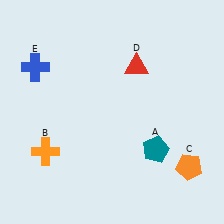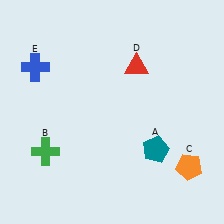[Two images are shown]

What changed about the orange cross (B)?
In Image 1, B is orange. In Image 2, it changed to green.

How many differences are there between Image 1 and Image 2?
There is 1 difference between the two images.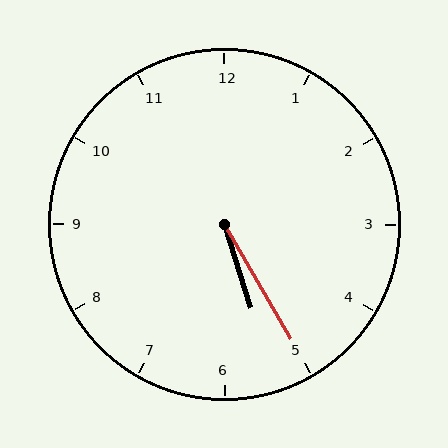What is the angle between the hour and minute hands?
Approximately 12 degrees.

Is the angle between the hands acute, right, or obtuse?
It is acute.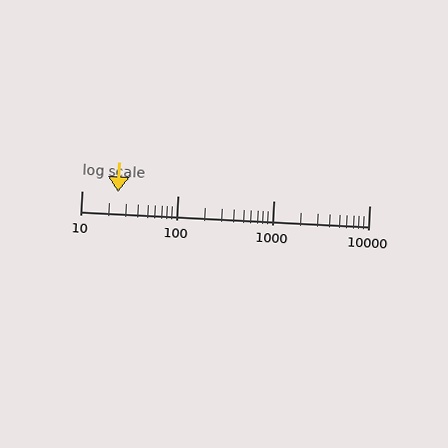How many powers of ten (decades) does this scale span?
The scale spans 3 decades, from 10 to 10000.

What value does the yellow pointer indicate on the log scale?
The pointer indicates approximately 24.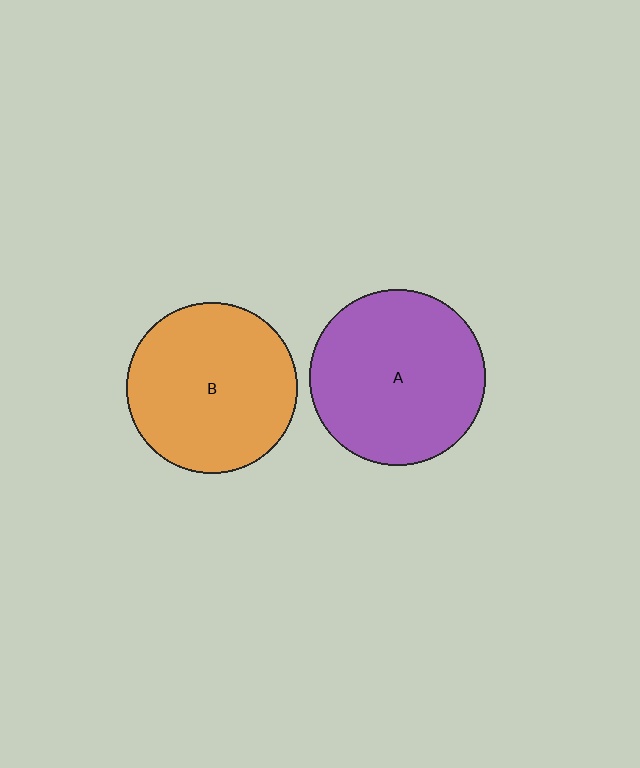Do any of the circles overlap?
No, none of the circles overlap.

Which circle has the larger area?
Circle A (purple).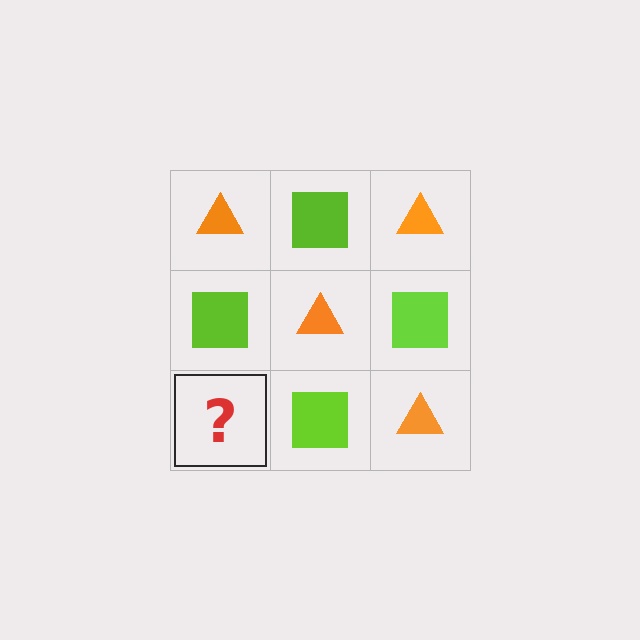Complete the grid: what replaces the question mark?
The question mark should be replaced with an orange triangle.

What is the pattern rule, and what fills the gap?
The rule is that it alternates orange triangle and lime square in a checkerboard pattern. The gap should be filled with an orange triangle.